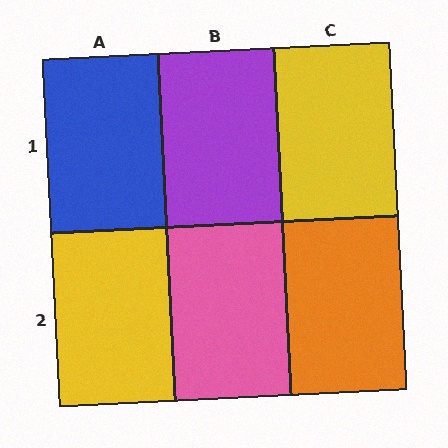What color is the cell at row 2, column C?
Orange.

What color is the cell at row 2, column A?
Yellow.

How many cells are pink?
1 cell is pink.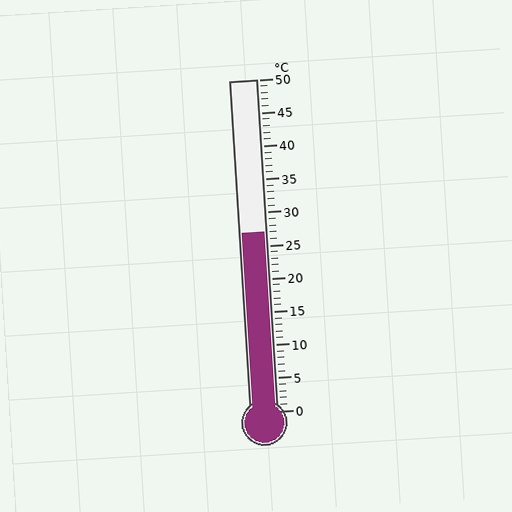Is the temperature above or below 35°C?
The temperature is below 35°C.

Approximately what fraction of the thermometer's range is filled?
The thermometer is filled to approximately 55% of its range.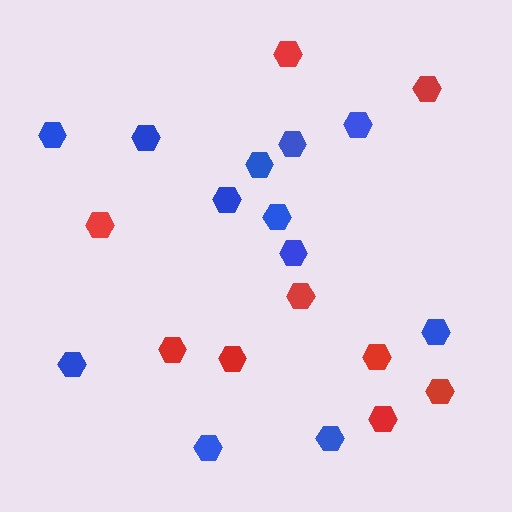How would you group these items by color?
There are 2 groups: one group of blue hexagons (12) and one group of red hexagons (9).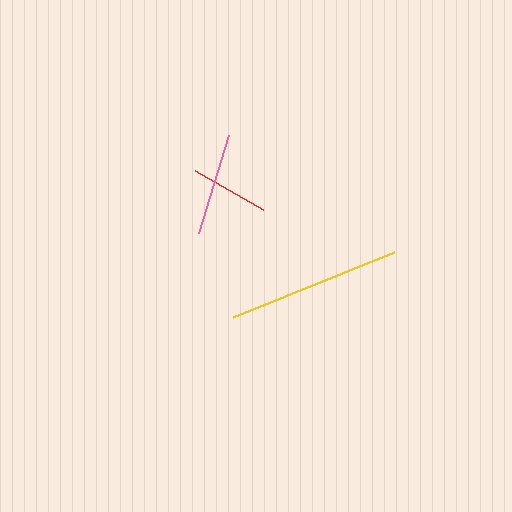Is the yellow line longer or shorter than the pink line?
The yellow line is longer than the pink line.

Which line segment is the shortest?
The red line is the shortest at approximately 79 pixels.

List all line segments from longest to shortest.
From longest to shortest: yellow, pink, red.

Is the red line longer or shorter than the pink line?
The pink line is longer than the red line.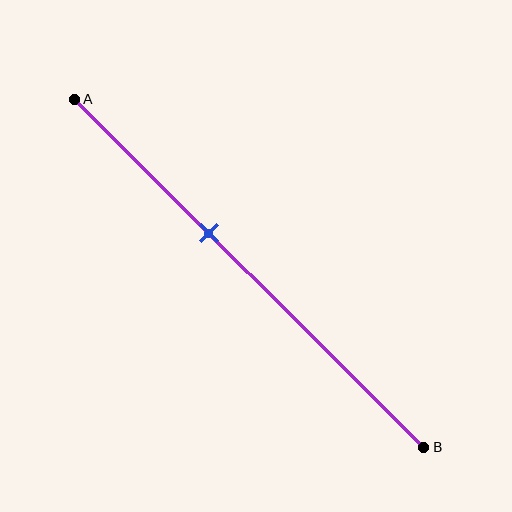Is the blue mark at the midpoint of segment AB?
No, the mark is at about 40% from A, not at the 50% midpoint.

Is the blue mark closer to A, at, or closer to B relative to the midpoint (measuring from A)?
The blue mark is closer to point A than the midpoint of segment AB.